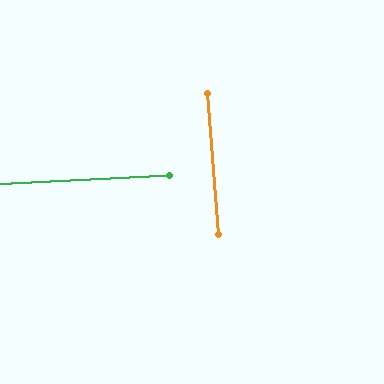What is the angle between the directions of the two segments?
Approximately 89 degrees.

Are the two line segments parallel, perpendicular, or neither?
Perpendicular — they meet at approximately 89°.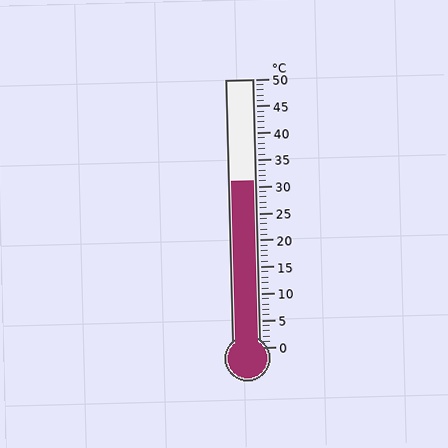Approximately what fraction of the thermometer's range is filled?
The thermometer is filled to approximately 60% of its range.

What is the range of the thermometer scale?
The thermometer scale ranges from 0°C to 50°C.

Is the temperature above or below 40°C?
The temperature is below 40°C.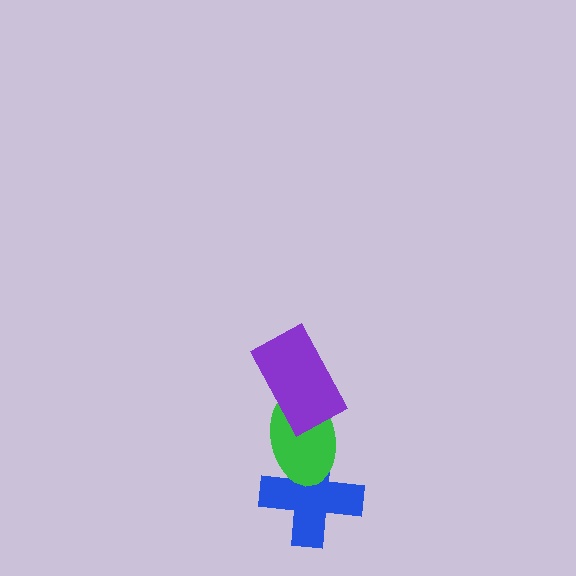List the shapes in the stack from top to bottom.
From top to bottom: the purple rectangle, the green ellipse, the blue cross.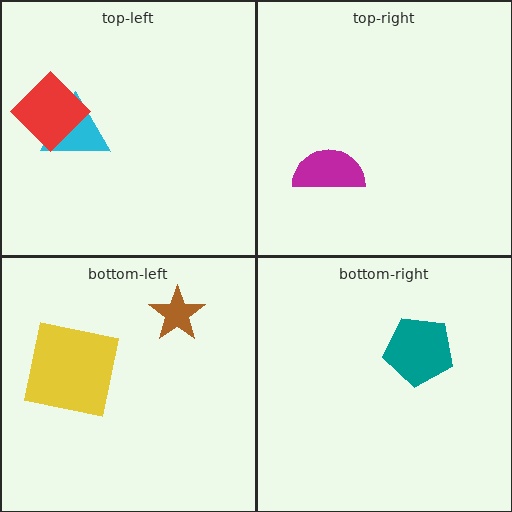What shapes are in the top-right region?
The magenta semicircle.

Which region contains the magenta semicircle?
The top-right region.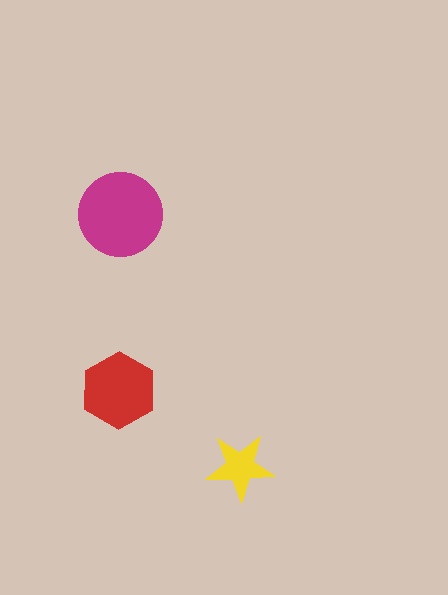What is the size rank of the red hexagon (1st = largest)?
2nd.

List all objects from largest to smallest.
The magenta circle, the red hexagon, the yellow star.